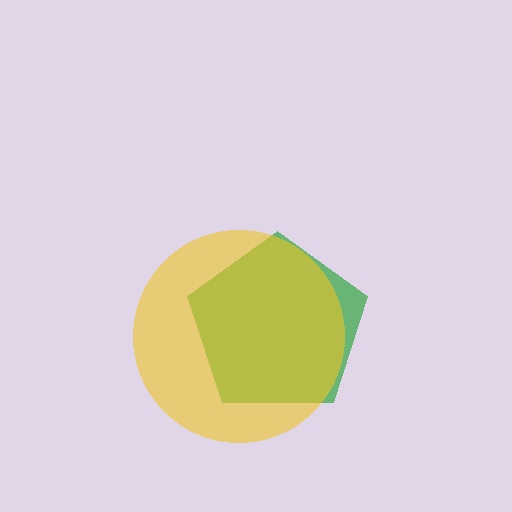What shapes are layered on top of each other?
The layered shapes are: a green pentagon, a yellow circle.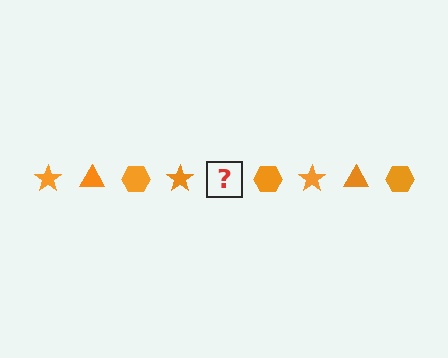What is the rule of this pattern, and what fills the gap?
The rule is that the pattern cycles through star, triangle, hexagon shapes in orange. The gap should be filled with an orange triangle.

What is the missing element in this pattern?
The missing element is an orange triangle.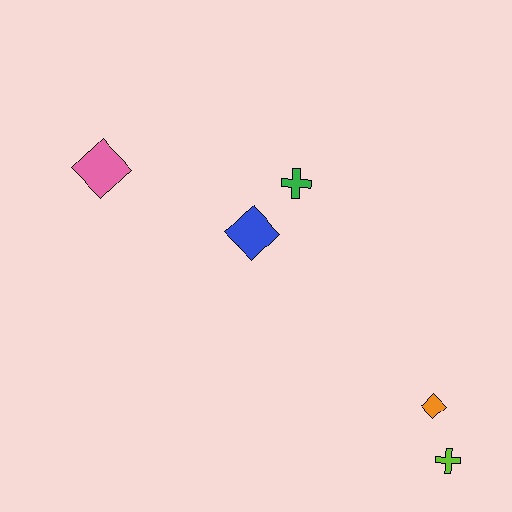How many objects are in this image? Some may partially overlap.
There are 5 objects.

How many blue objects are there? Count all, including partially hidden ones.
There is 1 blue object.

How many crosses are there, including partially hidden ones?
There are 2 crosses.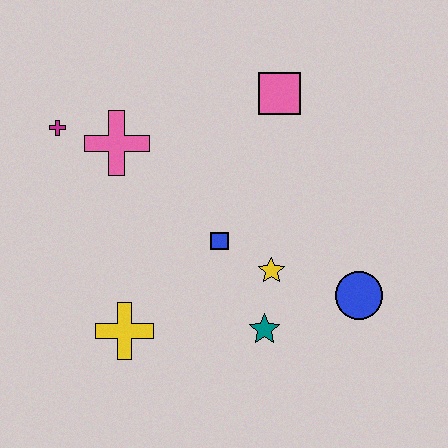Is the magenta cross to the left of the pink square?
Yes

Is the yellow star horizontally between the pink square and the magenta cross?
Yes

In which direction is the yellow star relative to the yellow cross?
The yellow star is to the right of the yellow cross.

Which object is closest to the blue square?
The yellow star is closest to the blue square.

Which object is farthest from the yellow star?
The magenta cross is farthest from the yellow star.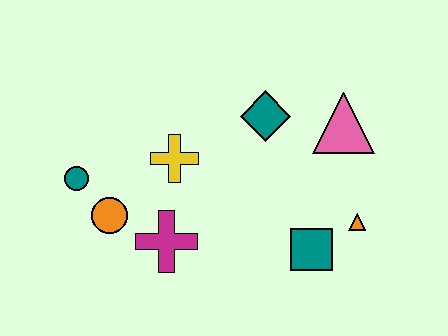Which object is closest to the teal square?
The orange triangle is closest to the teal square.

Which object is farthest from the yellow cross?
The orange triangle is farthest from the yellow cross.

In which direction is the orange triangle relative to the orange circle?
The orange triangle is to the right of the orange circle.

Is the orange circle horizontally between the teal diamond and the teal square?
No